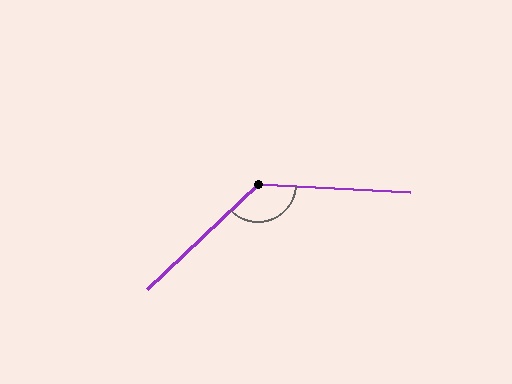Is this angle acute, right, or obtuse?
It is obtuse.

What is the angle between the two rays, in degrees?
Approximately 133 degrees.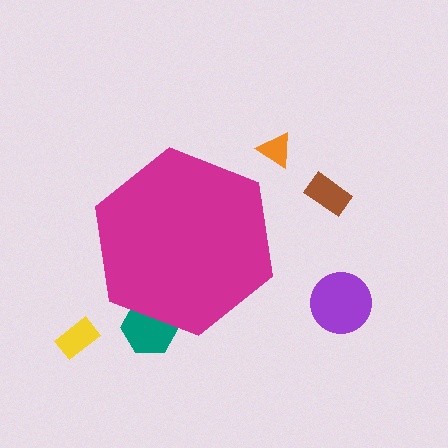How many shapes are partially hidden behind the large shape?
1 shape is partially hidden.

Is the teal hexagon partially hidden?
Yes, the teal hexagon is partially hidden behind the magenta hexagon.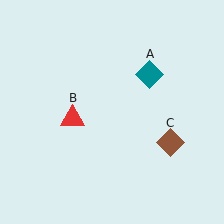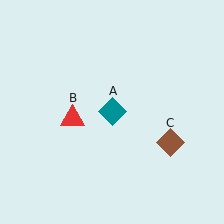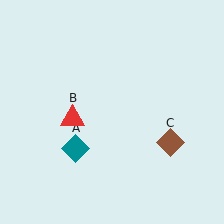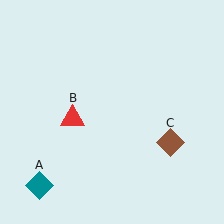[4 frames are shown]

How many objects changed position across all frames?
1 object changed position: teal diamond (object A).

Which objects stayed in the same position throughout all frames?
Red triangle (object B) and brown diamond (object C) remained stationary.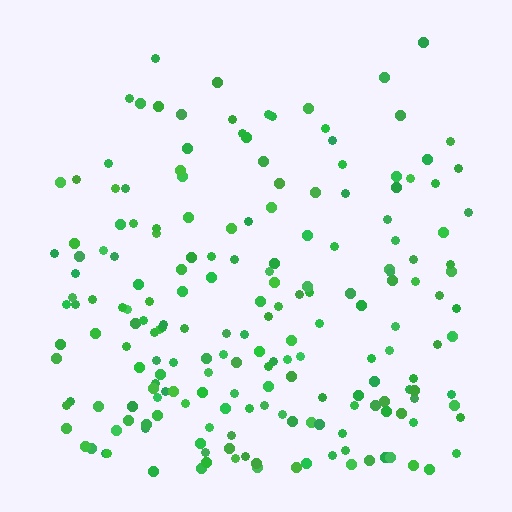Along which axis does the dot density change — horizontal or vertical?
Vertical.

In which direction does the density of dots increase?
From top to bottom, with the bottom side densest.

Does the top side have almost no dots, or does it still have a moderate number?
Still a moderate number, just noticeably fewer than the bottom.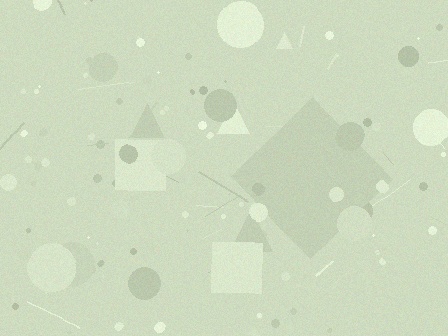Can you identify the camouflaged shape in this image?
The camouflaged shape is a diamond.